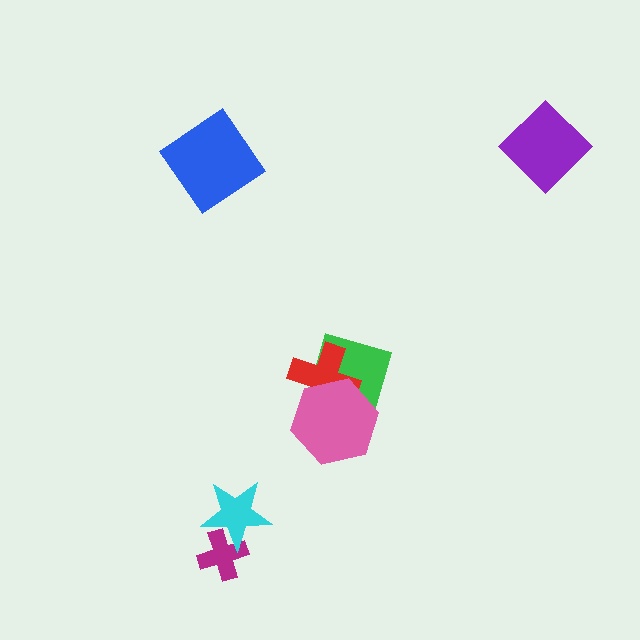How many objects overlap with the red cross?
2 objects overlap with the red cross.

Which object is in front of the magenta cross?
The cyan star is in front of the magenta cross.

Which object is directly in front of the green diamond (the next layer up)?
The red cross is directly in front of the green diamond.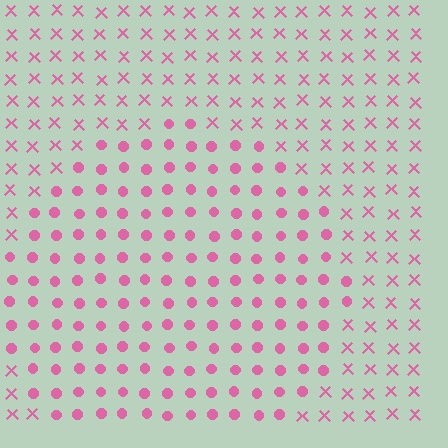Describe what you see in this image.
The image is filled with small pink elements arranged in a uniform grid. A circle-shaped region contains circles, while the surrounding area contains X marks. The boundary is defined purely by the change in element shape.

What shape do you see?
I see a circle.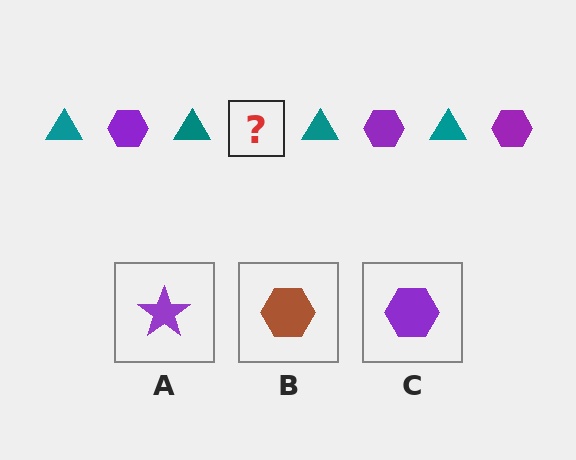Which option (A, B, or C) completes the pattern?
C.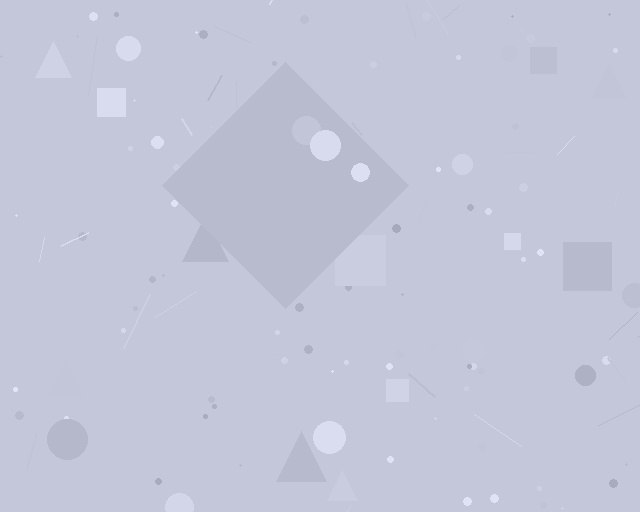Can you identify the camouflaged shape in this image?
The camouflaged shape is a diamond.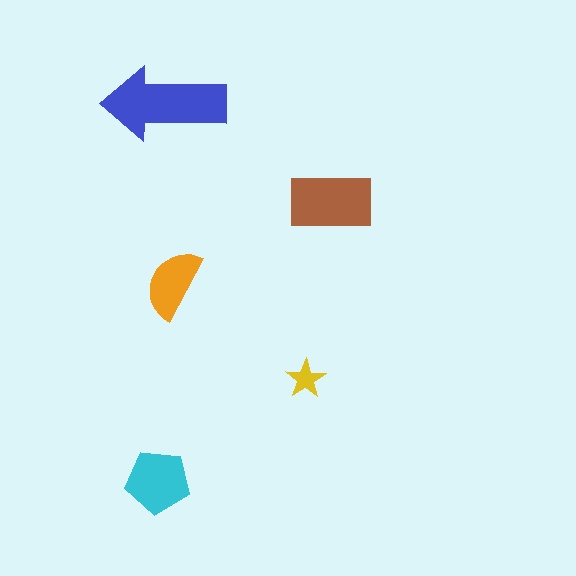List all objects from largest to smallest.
The blue arrow, the brown rectangle, the cyan pentagon, the orange semicircle, the yellow star.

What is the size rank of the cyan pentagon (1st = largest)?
3rd.